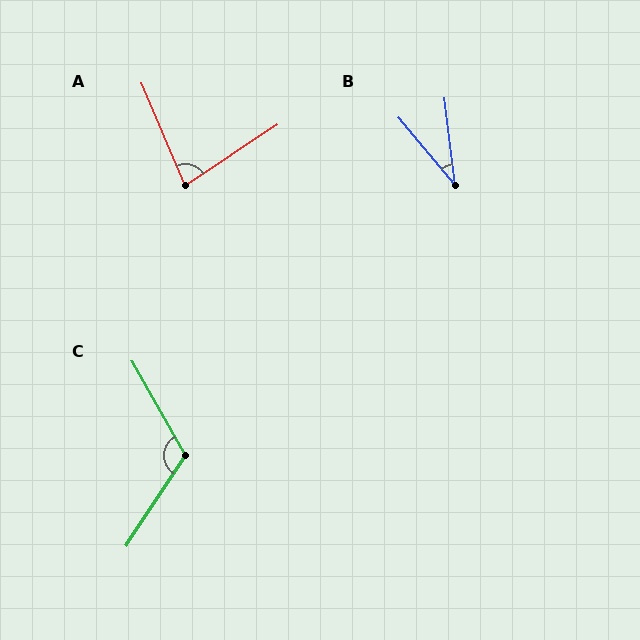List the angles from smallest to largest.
B (33°), A (79°), C (117°).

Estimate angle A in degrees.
Approximately 79 degrees.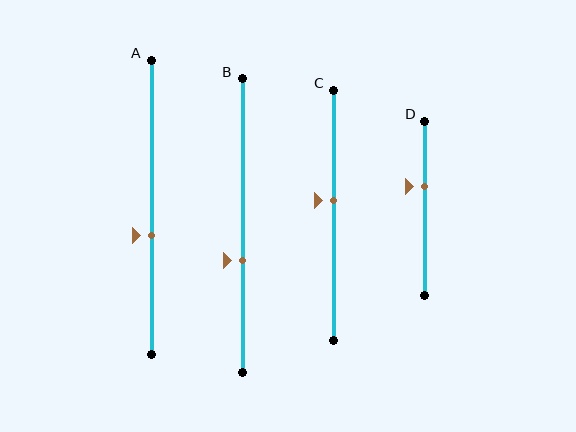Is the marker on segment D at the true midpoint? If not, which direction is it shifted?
No, the marker on segment D is shifted upward by about 12% of the segment length.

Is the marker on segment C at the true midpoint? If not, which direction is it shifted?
No, the marker on segment C is shifted upward by about 6% of the segment length.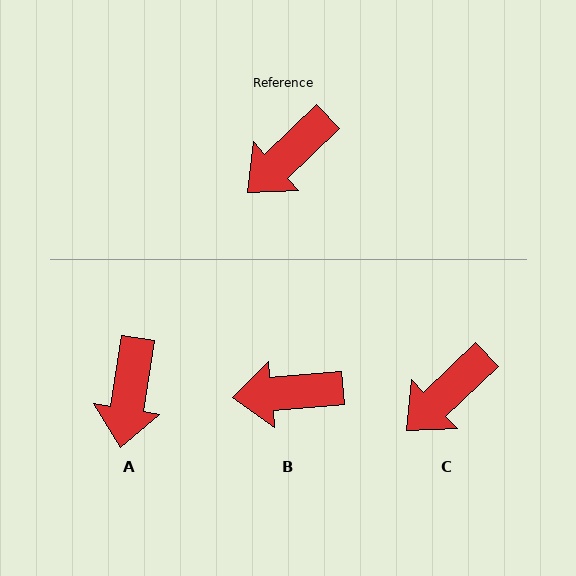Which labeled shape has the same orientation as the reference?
C.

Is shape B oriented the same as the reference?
No, it is off by about 38 degrees.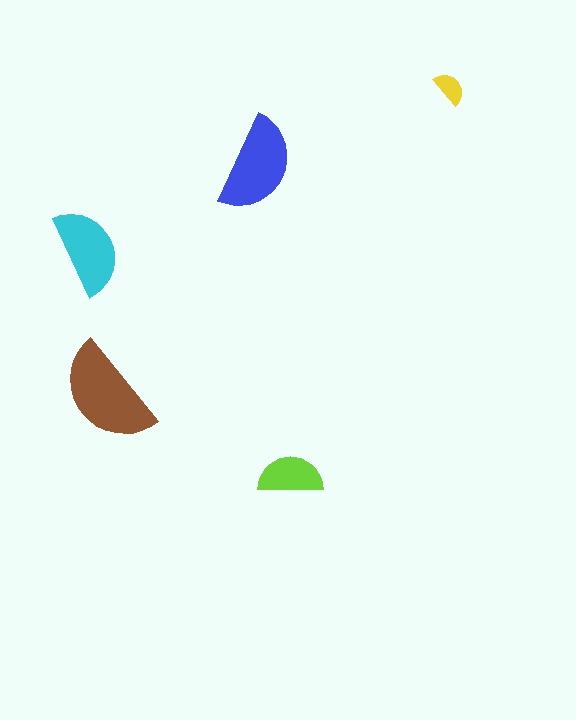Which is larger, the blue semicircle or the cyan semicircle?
The blue one.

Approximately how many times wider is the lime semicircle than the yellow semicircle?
About 2 times wider.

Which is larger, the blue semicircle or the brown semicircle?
The brown one.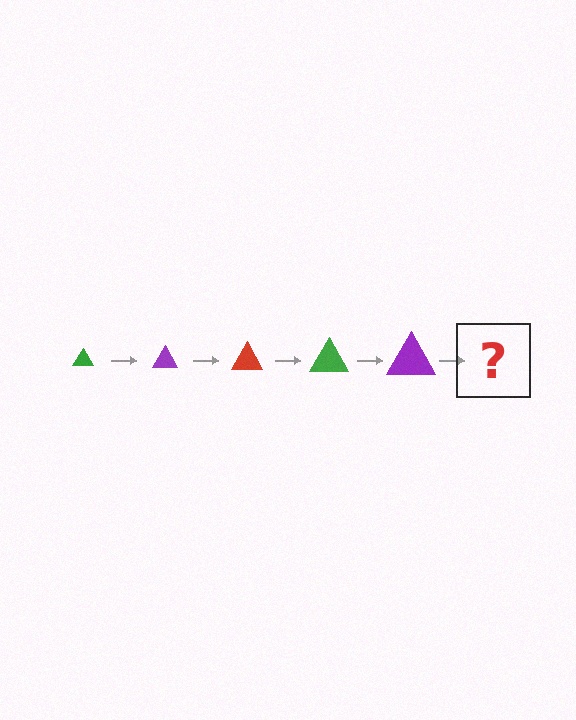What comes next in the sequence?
The next element should be a red triangle, larger than the previous one.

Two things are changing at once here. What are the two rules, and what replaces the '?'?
The two rules are that the triangle grows larger each step and the color cycles through green, purple, and red. The '?' should be a red triangle, larger than the previous one.